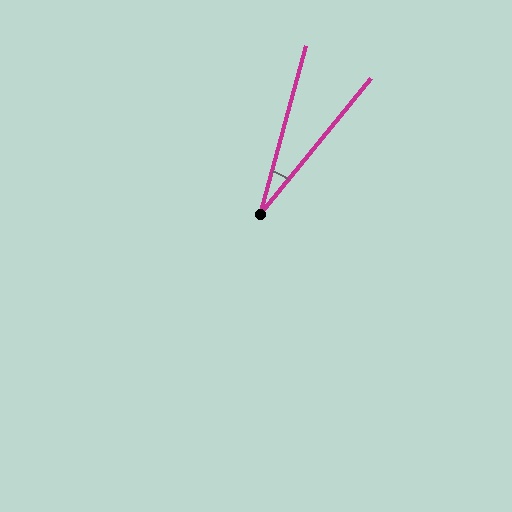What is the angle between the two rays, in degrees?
Approximately 24 degrees.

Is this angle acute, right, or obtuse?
It is acute.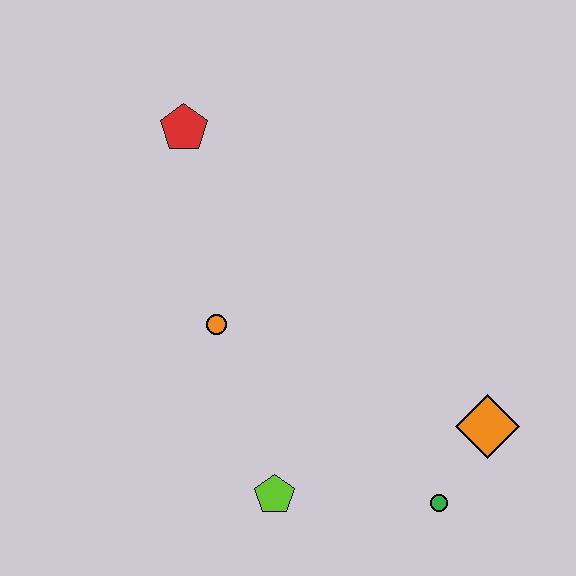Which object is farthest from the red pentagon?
The green circle is farthest from the red pentagon.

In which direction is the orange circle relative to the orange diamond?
The orange circle is to the left of the orange diamond.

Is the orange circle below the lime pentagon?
No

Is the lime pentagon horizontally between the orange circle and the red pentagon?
No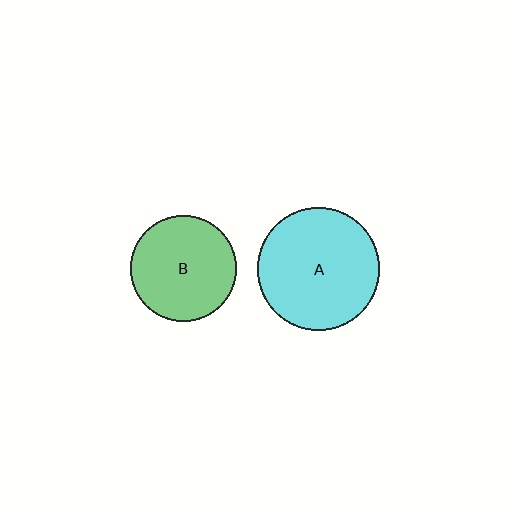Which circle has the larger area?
Circle A (cyan).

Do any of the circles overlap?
No, none of the circles overlap.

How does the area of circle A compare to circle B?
Approximately 1.3 times.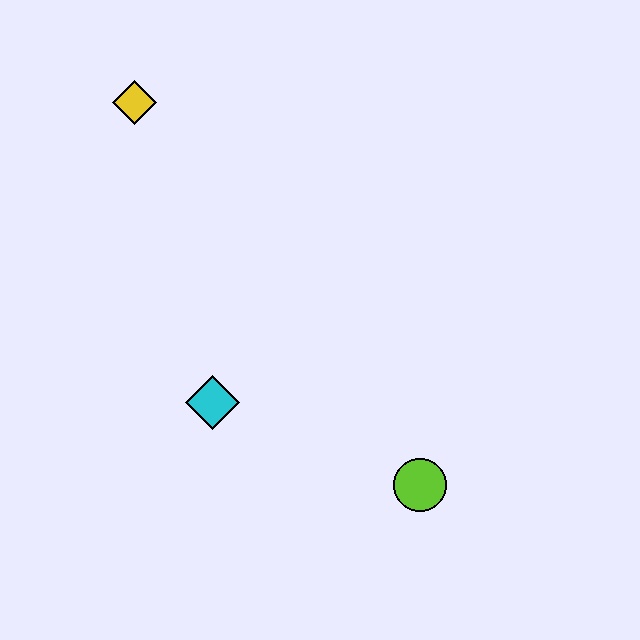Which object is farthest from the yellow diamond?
The lime circle is farthest from the yellow diamond.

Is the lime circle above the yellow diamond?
No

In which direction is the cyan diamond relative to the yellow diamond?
The cyan diamond is below the yellow diamond.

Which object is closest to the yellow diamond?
The cyan diamond is closest to the yellow diamond.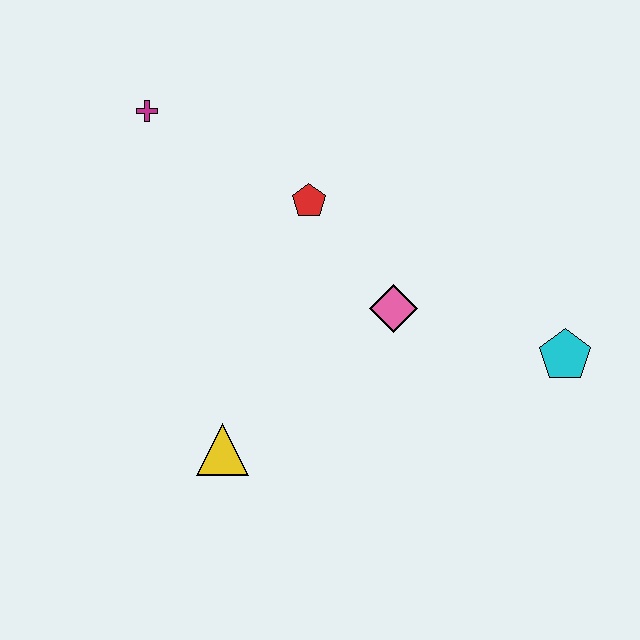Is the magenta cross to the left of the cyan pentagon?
Yes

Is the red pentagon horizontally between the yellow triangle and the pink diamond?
Yes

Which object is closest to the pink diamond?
The red pentagon is closest to the pink diamond.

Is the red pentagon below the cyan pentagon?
No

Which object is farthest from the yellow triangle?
The cyan pentagon is farthest from the yellow triangle.